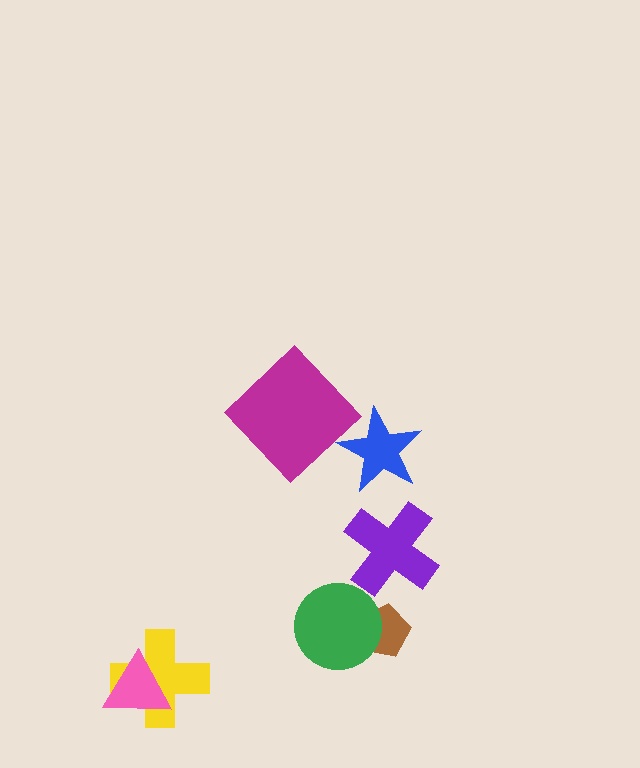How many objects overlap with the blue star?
0 objects overlap with the blue star.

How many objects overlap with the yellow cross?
1 object overlaps with the yellow cross.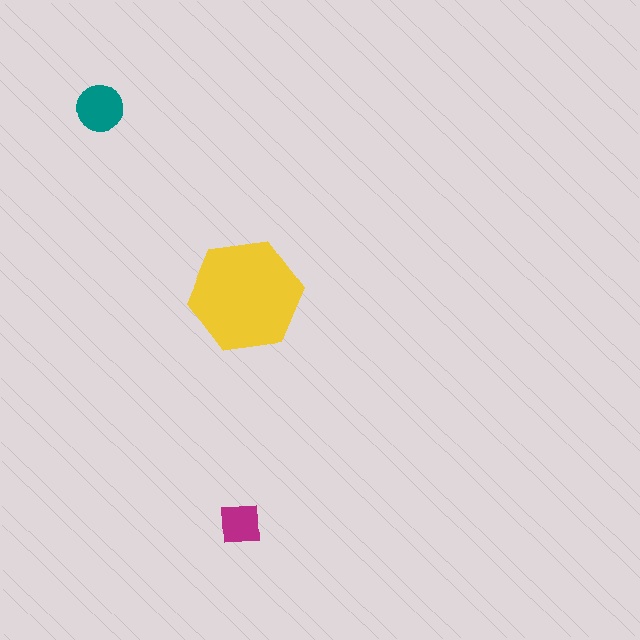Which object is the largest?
The yellow hexagon.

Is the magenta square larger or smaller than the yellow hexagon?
Smaller.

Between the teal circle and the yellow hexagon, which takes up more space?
The yellow hexagon.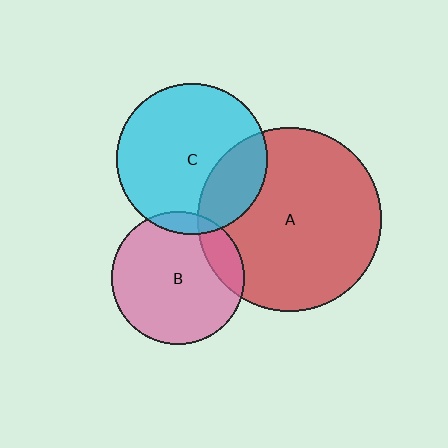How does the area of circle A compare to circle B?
Approximately 1.9 times.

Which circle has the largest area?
Circle A (red).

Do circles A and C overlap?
Yes.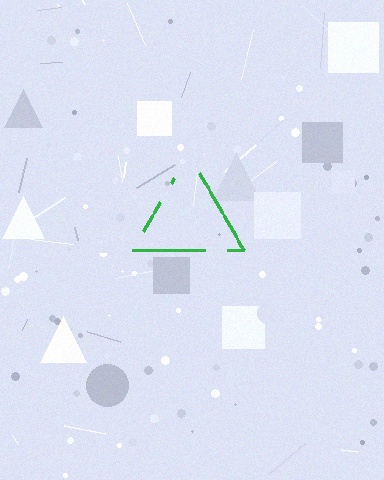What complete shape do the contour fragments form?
The contour fragments form a triangle.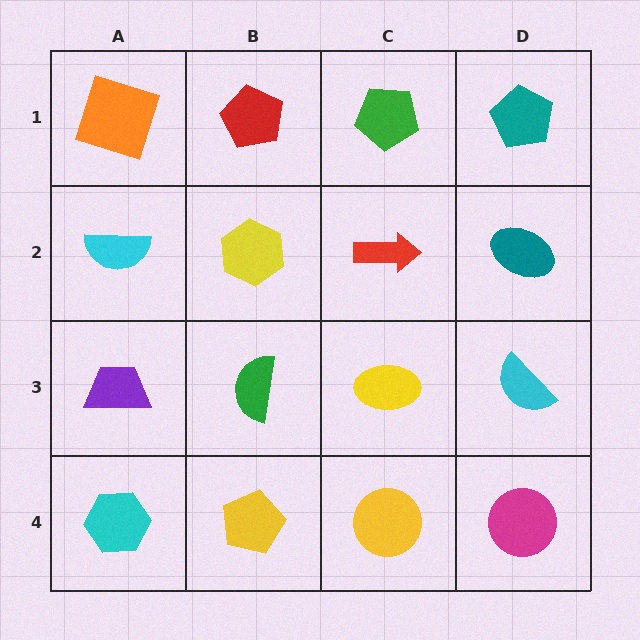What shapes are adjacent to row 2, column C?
A green pentagon (row 1, column C), a yellow ellipse (row 3, column C), a yellow hexagon (row 2, column B), a teal ellipse (row 2, column D).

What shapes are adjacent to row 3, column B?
A yellow hexagon (row 2, column B), a yellow pentagon (row 4, column B), a purple trapezoid (row 3, column A), a yellow ellipse (row 3, column C).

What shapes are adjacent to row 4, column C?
A yellow ellipse (row 3, column C), a yellow pentagon (row 4, column B), a magenta circle (row 4, column D).